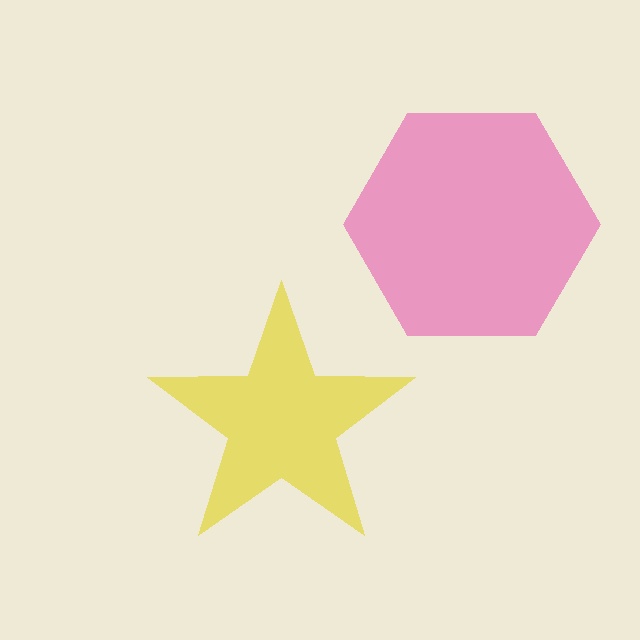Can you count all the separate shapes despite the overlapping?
Yes, there are 2 separate shapes.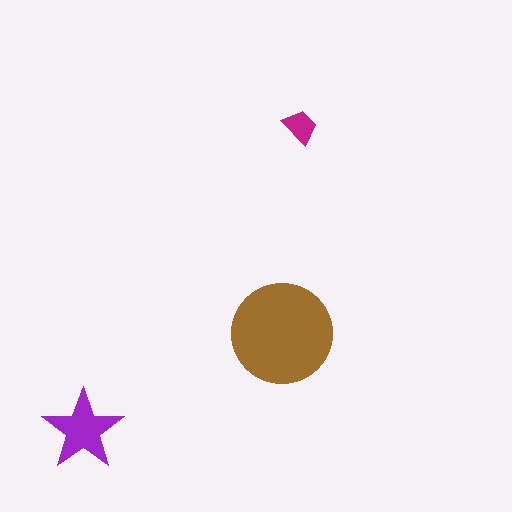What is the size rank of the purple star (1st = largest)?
2nd.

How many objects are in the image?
There are 3 objects in the image.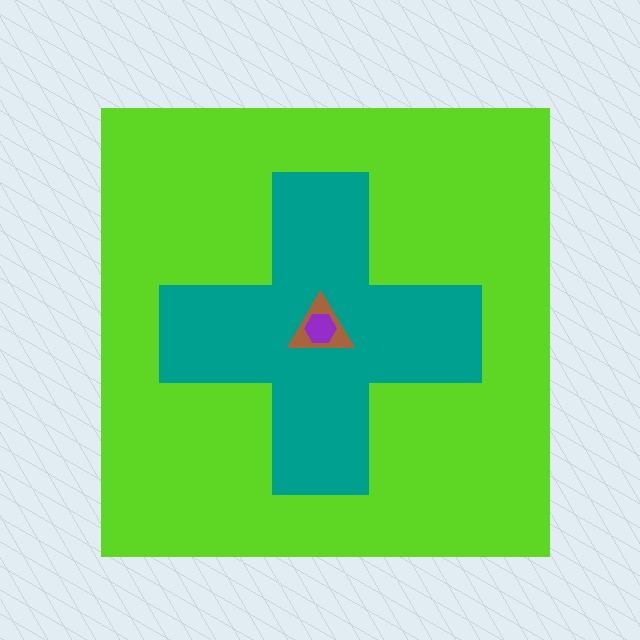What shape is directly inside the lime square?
The teal cross.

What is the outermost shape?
The lime square.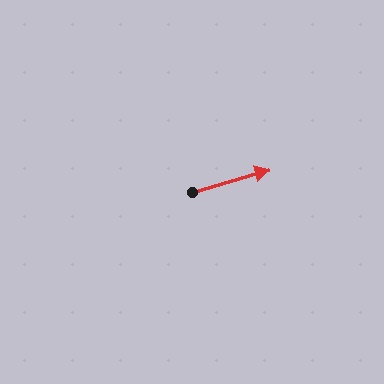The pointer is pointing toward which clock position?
Roughly 2 o'clock.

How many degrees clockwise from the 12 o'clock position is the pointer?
Approximately 74 degrees.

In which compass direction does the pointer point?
East.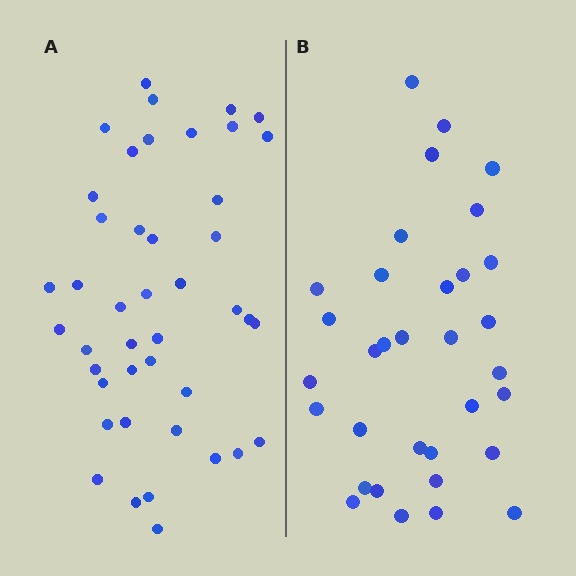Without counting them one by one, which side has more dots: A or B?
Region A (the left region) has more dots.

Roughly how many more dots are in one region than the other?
Region A has roughly 10 or so more dots than region B.